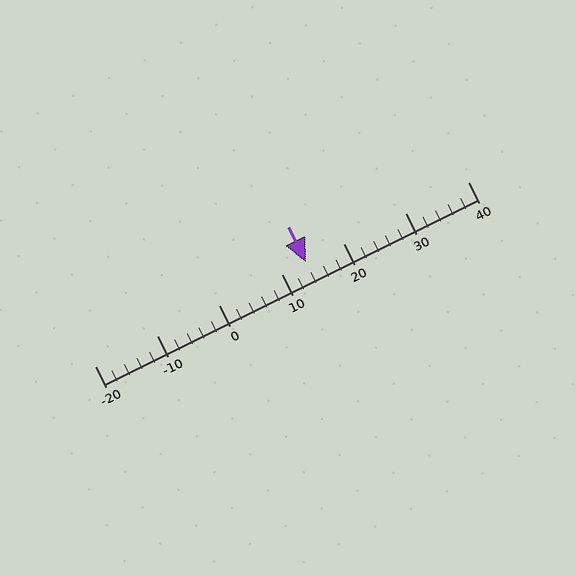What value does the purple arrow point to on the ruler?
The purple arrow points to approximately 14.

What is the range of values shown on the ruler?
The ruler shows values from -20 to 40.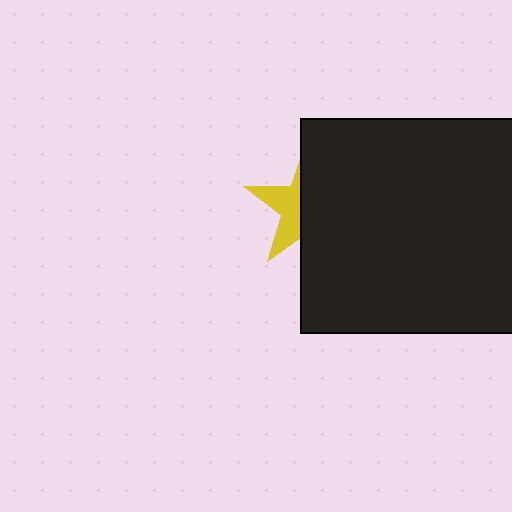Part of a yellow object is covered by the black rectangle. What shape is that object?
It is a star.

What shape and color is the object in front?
The object in front is a black rectangle.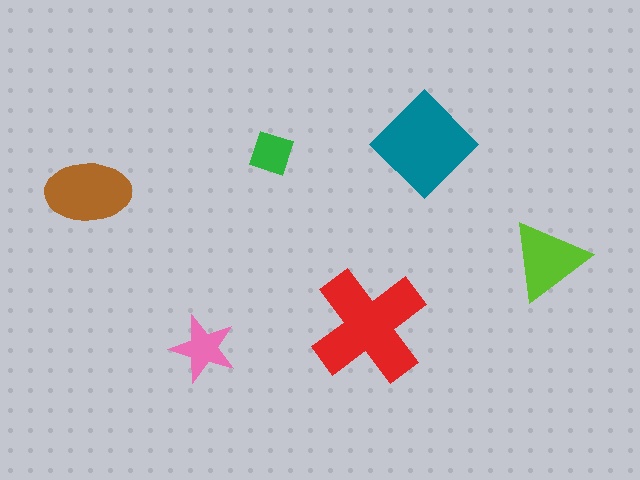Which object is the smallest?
The green square.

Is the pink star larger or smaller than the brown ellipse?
Smaller.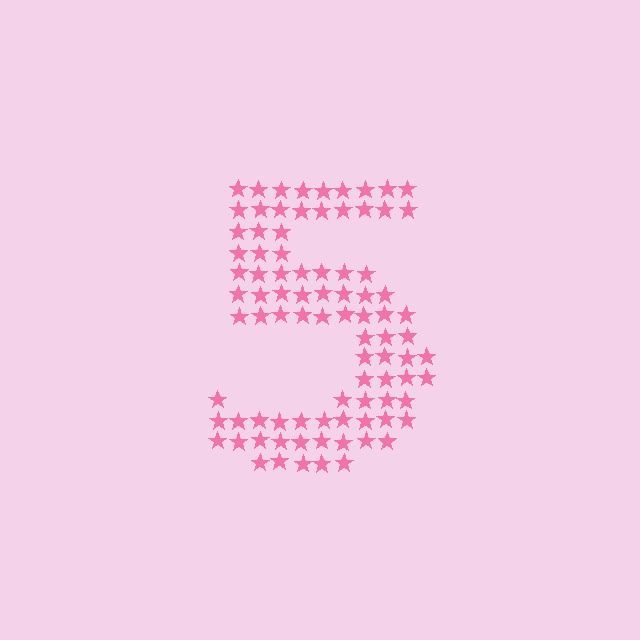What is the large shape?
The large shape is the digit 5.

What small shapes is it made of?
It is made of small stars.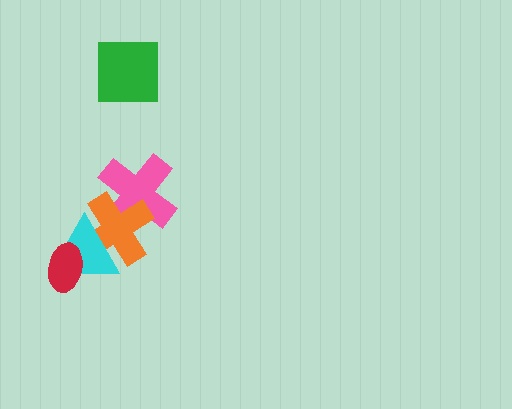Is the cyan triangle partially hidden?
Yes, it is partially covered by another shape.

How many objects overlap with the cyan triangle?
2 objects overlap with the cyan triangle.